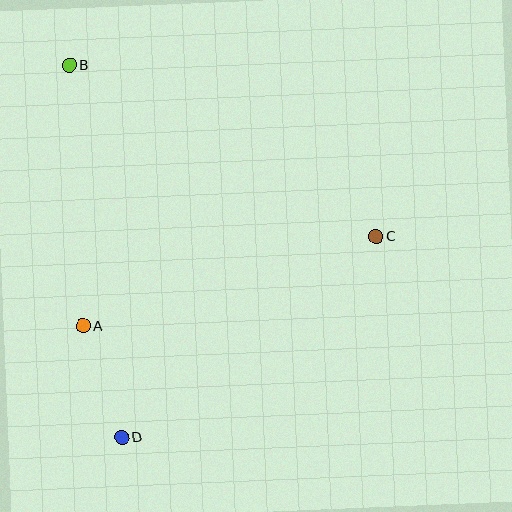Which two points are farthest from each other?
Points B and D are farthest from each other.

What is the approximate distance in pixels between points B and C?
The distance between B and C is approximately 352 pixels.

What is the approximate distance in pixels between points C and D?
The distance between C and D is approximately 324 pixels.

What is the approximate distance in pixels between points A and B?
The distance between A and B is approximately 261 pixels.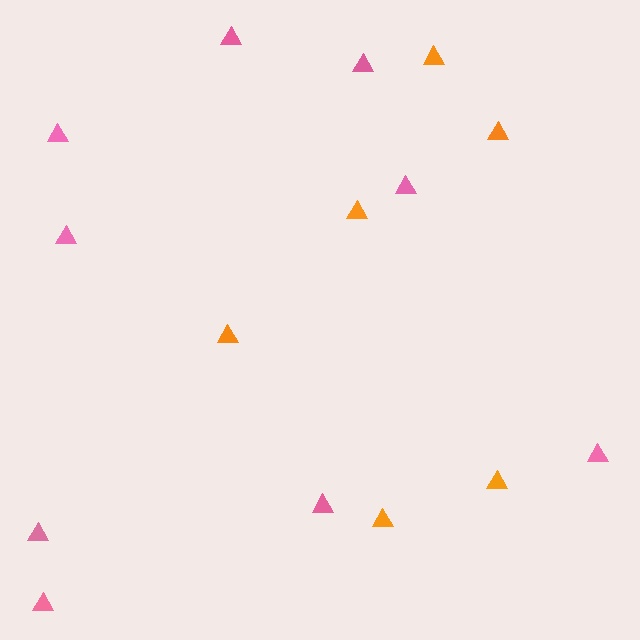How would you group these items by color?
There are 2 groups: one group of pink triangles (9) and one group of orange triangles (6).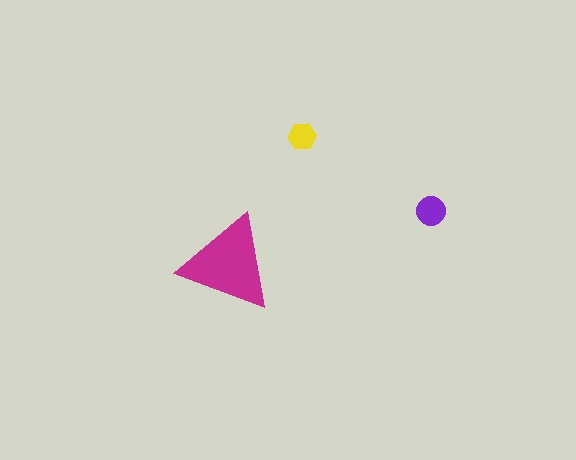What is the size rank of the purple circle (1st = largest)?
2nd.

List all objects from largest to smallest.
The magenta triangle, the purple circle, the yellow hexagon.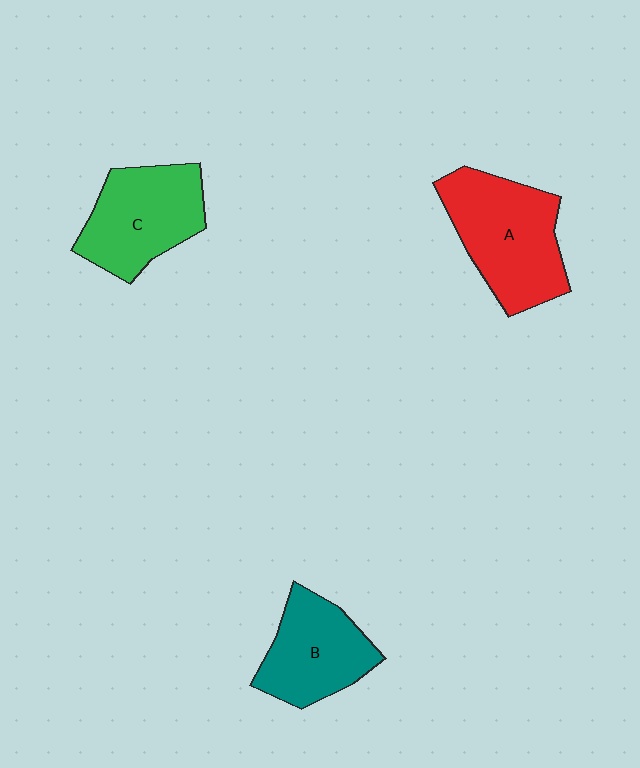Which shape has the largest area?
Shape A (red).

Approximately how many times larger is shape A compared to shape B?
Approximately 1.3 times.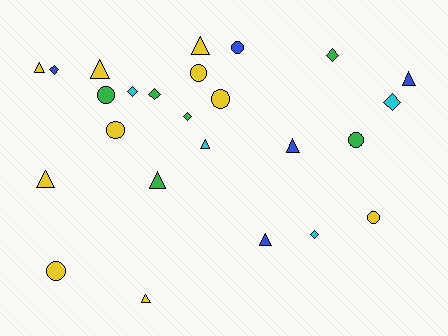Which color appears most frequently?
Yellow, with 10 objects.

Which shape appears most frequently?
Triangle, with 10 objects.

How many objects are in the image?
There are 25 objects.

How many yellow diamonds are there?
There are no yellow diamonds.